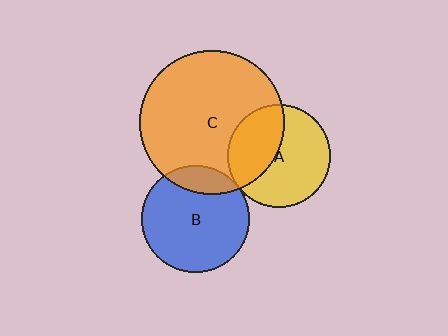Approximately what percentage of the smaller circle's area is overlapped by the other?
Approximately 40%.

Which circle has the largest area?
Circle C (orange).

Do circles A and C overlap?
Yes.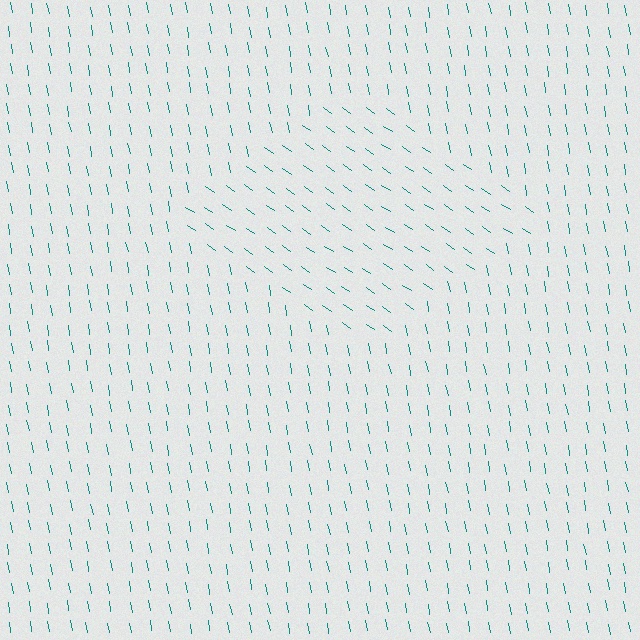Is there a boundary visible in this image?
Yes, there is a texture boundary formed by a change in line orientation.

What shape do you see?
I see a diamond.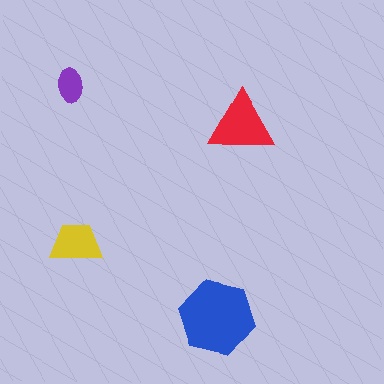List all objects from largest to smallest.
The blue hexagon, the red triangle, the yellow trapezoid, the purple ellipse.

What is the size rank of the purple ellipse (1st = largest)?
4th.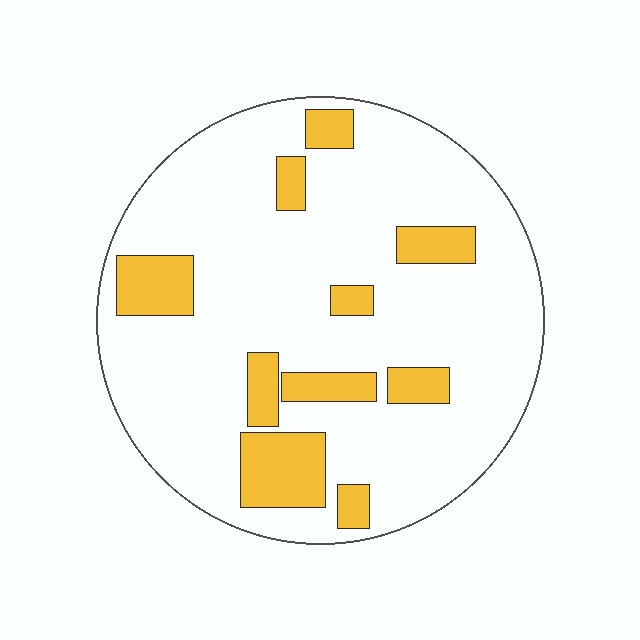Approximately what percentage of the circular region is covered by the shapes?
Approximately 20%.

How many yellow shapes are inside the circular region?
10.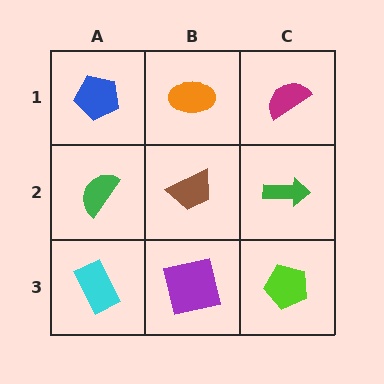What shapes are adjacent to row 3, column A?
A green semicircle (row 2, column A), a purple square (row 3, column B).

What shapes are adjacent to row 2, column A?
A blue pentagon (row 1, column A), a cyan rectangle (row 3, column A), a brown trapezoid (row 2, column B).